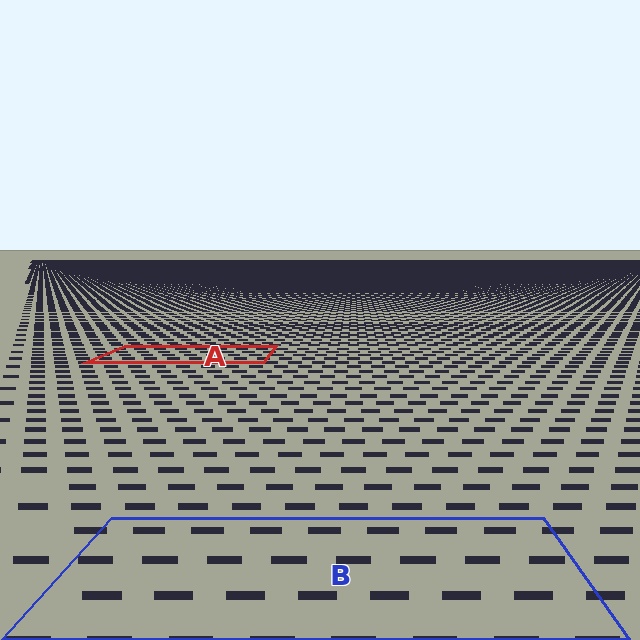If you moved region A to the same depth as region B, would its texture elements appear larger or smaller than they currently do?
They would appear larger. At a closer depth, the same texture elements are projected at a bigger on-screen size.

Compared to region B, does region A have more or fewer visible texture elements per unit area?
Region A has more texture elements per unit area — they are packed more densely because it is farther away.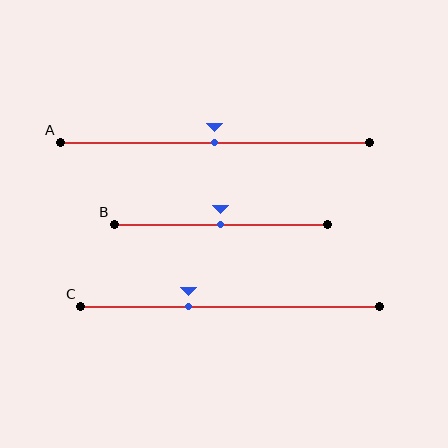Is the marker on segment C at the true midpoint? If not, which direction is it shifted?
No, the marker on segment C is shifted to the left by about 14% of the segment length.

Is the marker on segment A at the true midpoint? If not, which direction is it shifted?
Yes, the marker on segment A is at the true midpoint.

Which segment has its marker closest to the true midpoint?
Segment A has its marker closest to the true midpoint.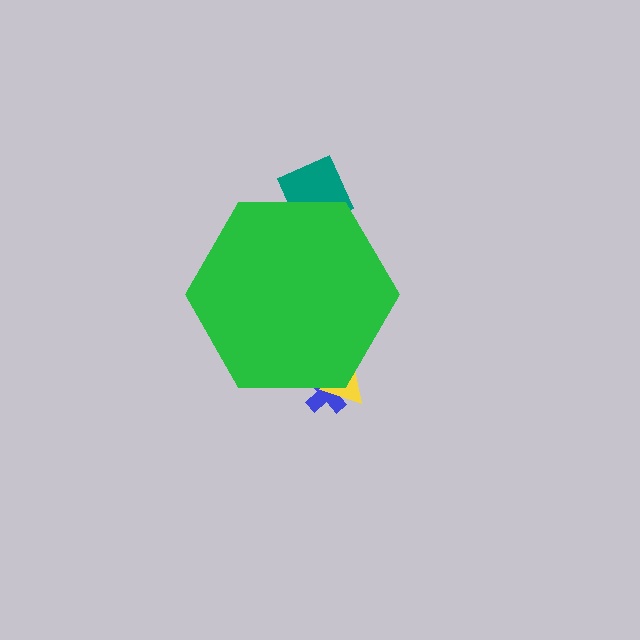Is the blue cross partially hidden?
Yes, the blue cross is partially hidden behind the green hexagon.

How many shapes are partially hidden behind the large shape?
3 shapes are partially hidden.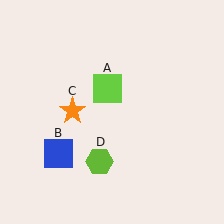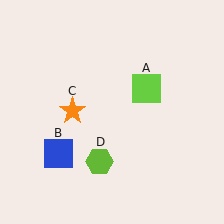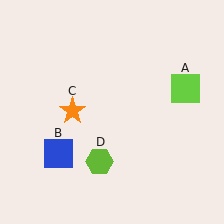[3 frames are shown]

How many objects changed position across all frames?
1 object changed position: lime square (object A).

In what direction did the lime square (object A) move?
The lime square (object A) moved right.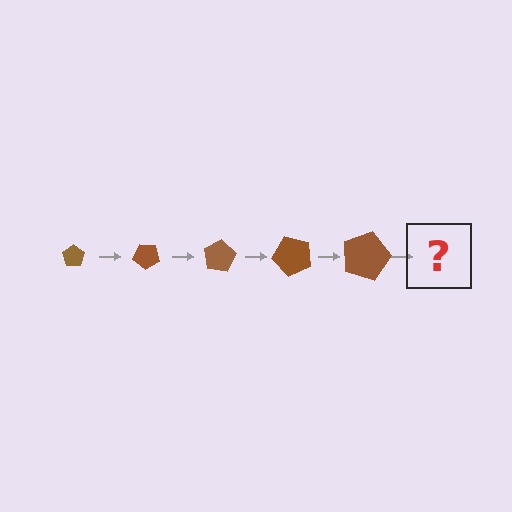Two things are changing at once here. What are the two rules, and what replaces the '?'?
The two rules are that the pentagon grows larger each step and it rotates 40 degrees each step. The '?' should be a pentagon, larger than the previous one and rotated 200 degrees from the start.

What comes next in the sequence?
The next element should be a pentagon, larger than the previous one and rotated 200 degrees from the start.